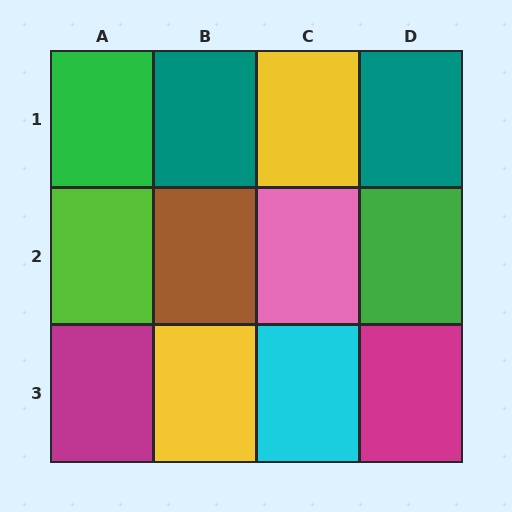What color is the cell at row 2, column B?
Brown.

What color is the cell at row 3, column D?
Magenta.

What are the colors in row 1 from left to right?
Green, teal, yellow, teal.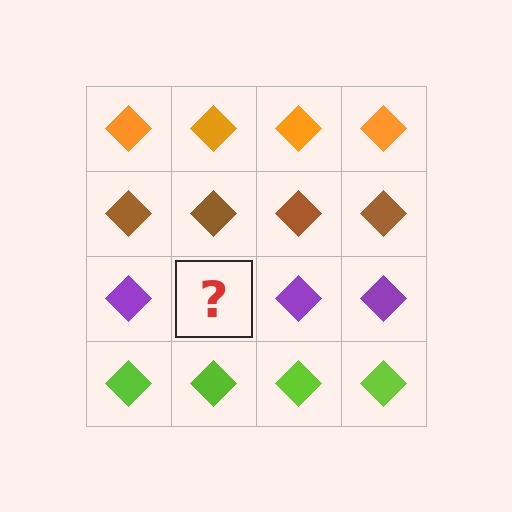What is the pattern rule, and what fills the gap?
The rule is that each row has a consistent color. The gap should be filled with a purple diamond.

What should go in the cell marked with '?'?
The missing cell should contain a purple diamond.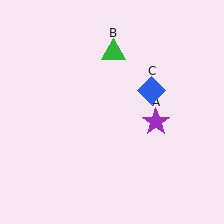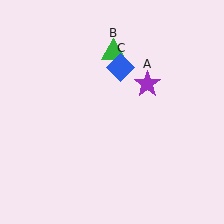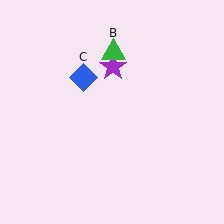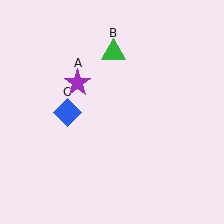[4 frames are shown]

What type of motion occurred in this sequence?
The purple star (object A), blue diamond (object C) rotated counterclockwise around the center of the scene.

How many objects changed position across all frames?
2 objects changed position: purple star (object A), blue diamond (object C).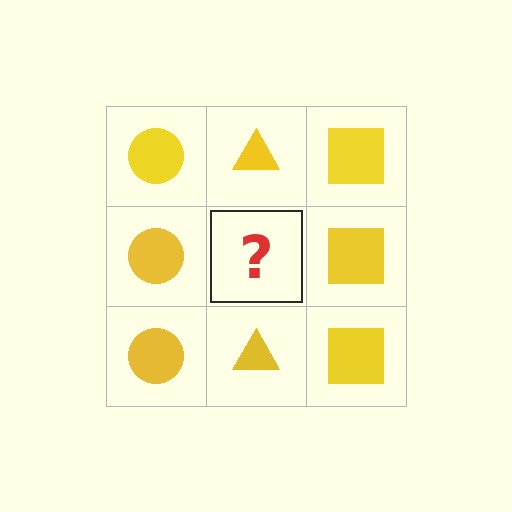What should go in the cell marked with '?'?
The missing cell should contain a yellow triangle.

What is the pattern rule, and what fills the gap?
The rule is that each column has a consistent shape. The gap should be filled with a yellow triangle.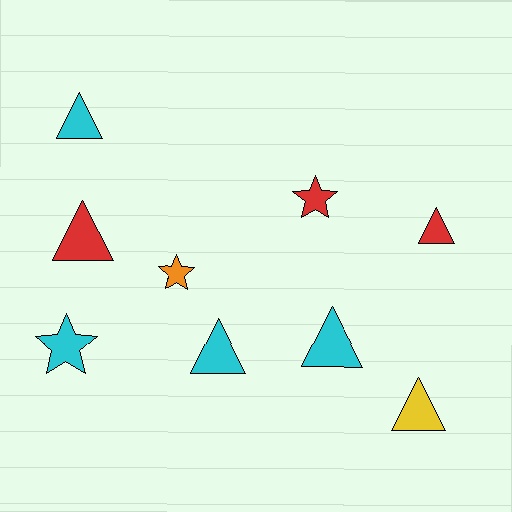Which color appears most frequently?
Cyan, with 4 objects.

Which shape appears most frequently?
Triangle, with 6 objects.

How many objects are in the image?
There are 9 objects.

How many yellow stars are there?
There are no yellow stars.